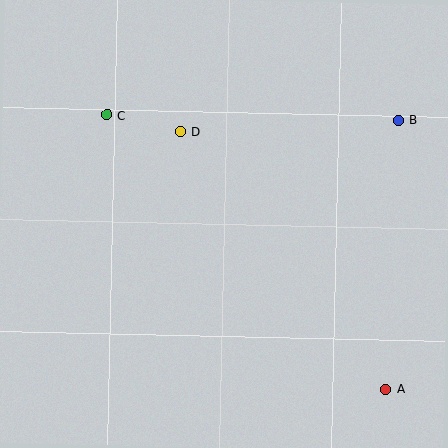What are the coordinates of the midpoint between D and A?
The midpoint between D and A is at (283, 260).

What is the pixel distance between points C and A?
The distance between C and A is 391 pixels.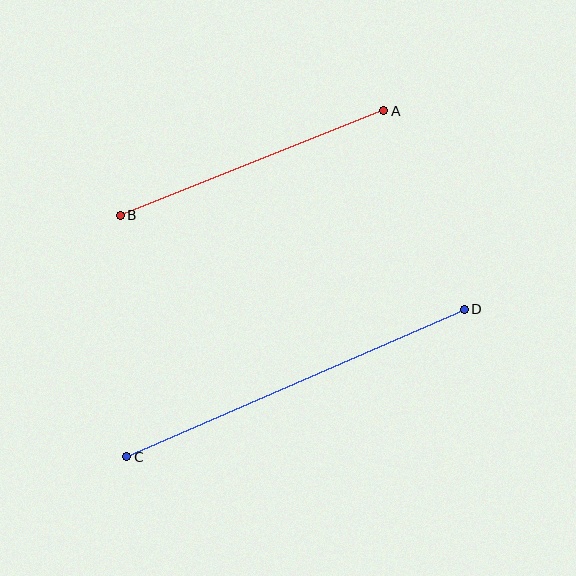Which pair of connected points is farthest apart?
Points C and D are farthest apart.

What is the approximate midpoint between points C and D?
The midpoint is at approximately (295, 383) pixels.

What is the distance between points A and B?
The distance is approximately 283 pixels.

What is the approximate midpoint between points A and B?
The midpoint is at approximately (252, 163) pixels.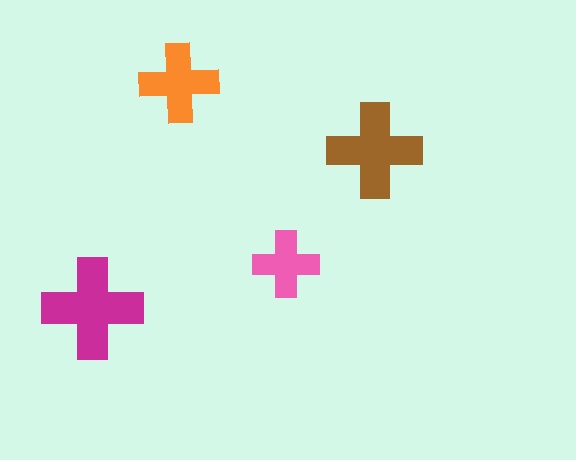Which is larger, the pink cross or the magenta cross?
The magenta one.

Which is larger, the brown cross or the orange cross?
The brown one.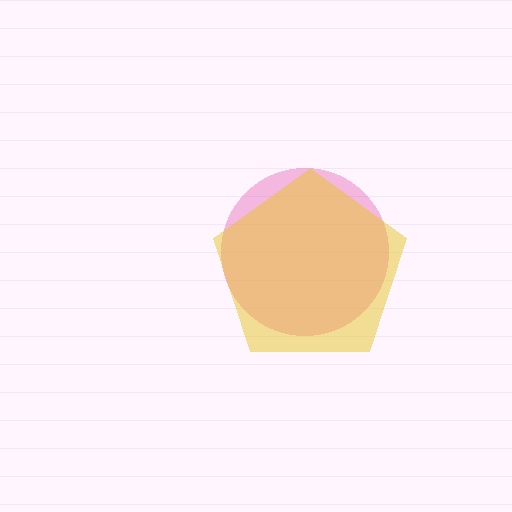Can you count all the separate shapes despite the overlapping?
Yes, there are 2 separate shapes.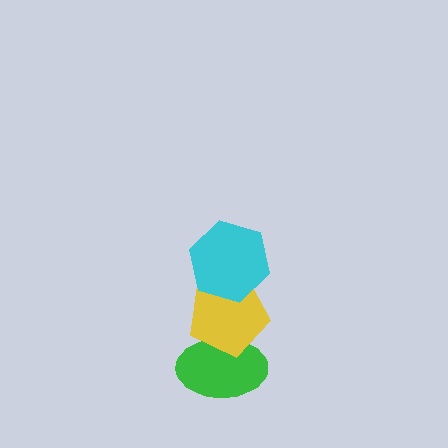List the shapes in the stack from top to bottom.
From top to bottom: the cyan hexagon, the yellow pentagon, the green ellipse.